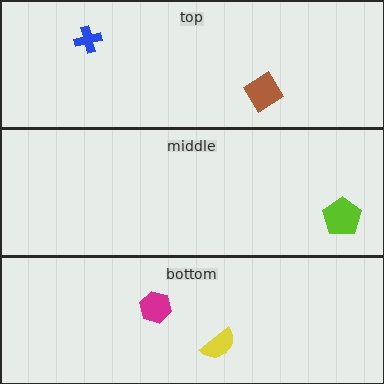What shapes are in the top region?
The blue cross, the brown diamond.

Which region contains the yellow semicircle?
The bottom region.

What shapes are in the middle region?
The lime pentagon.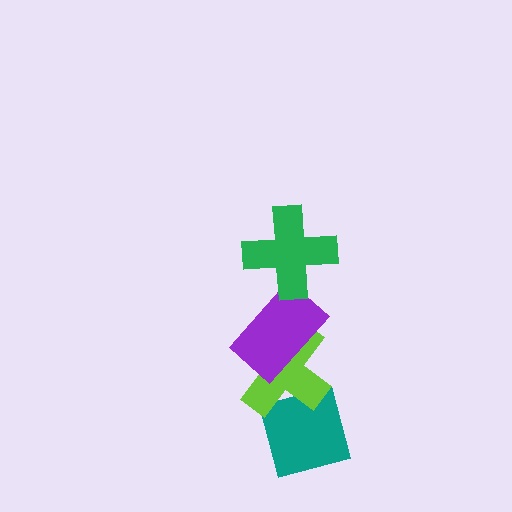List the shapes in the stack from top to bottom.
From top to bottom: the green cross, the purple rectangle, the lime cross, the teal diamond.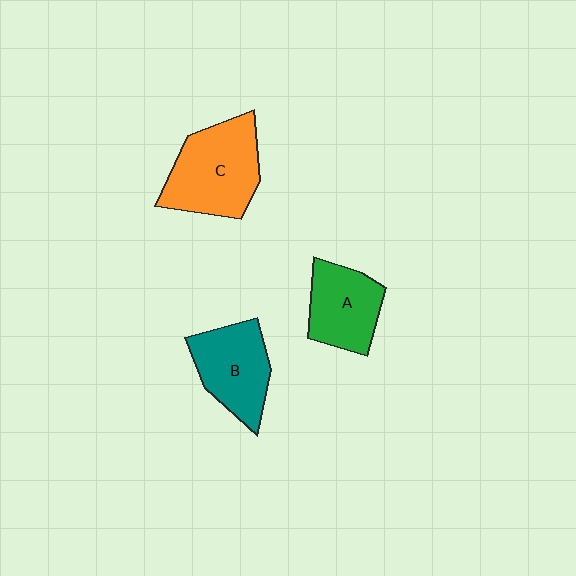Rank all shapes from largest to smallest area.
From largest to smallest: C (orange), B (teal), A (green).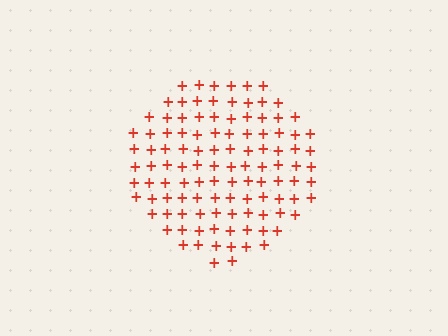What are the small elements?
The small elements are plus signs.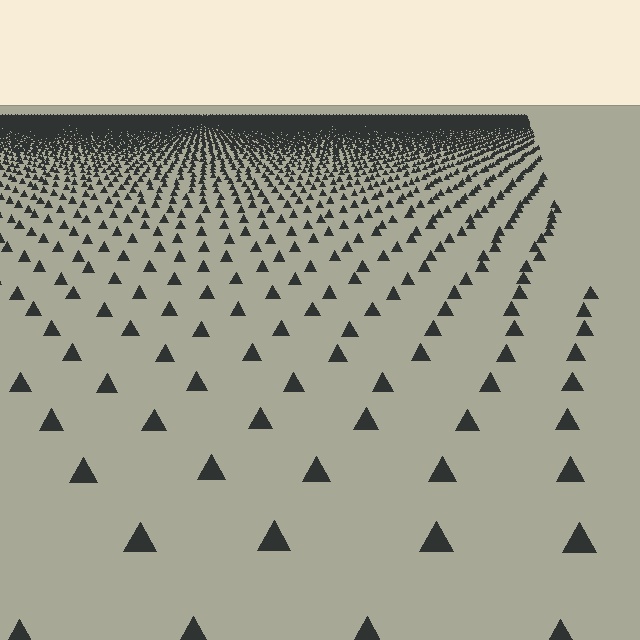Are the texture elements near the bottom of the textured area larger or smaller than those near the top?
Larger. Near the bottom, elements are closer to the viewer and appear at a bigger on-screen size.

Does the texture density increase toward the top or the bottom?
Density increases toward the top.